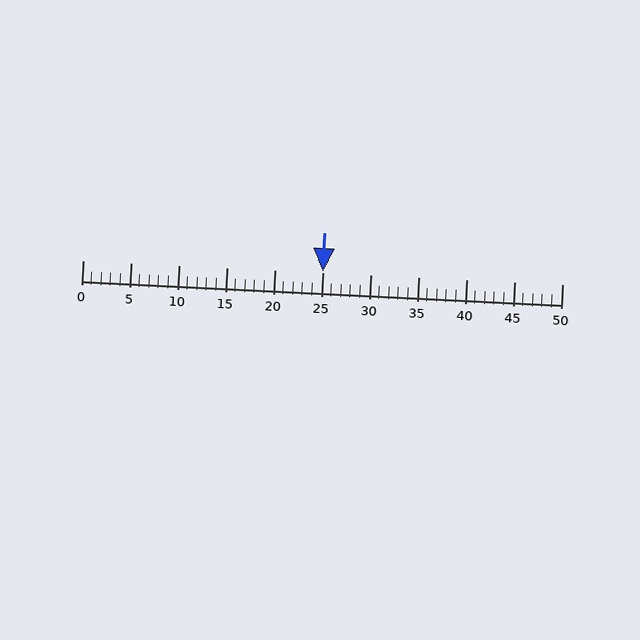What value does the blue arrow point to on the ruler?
The blue arrow points to approximately 25.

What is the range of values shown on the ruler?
The ruler shows values from 0 to 50.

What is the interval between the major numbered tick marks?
The major tick marks are spaced 5 units apart.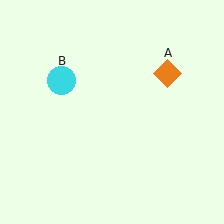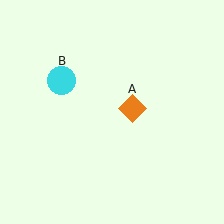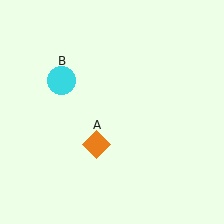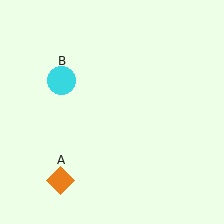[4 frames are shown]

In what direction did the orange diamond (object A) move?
The orange diamond (object A) moved down and to the left.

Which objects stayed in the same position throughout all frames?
Cyan circle (object B) remained stationary.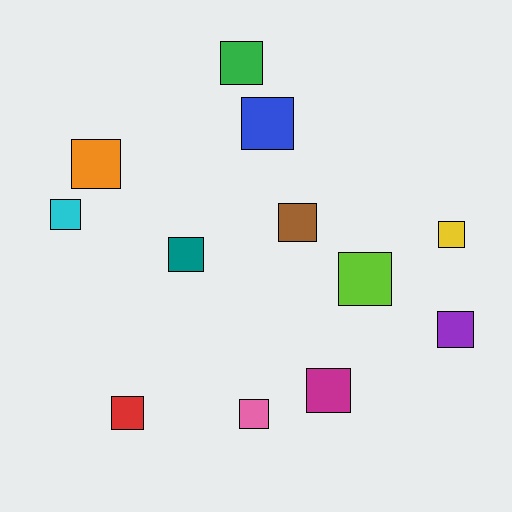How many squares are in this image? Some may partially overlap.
There are 12 squares.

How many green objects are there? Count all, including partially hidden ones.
There is 1 green object.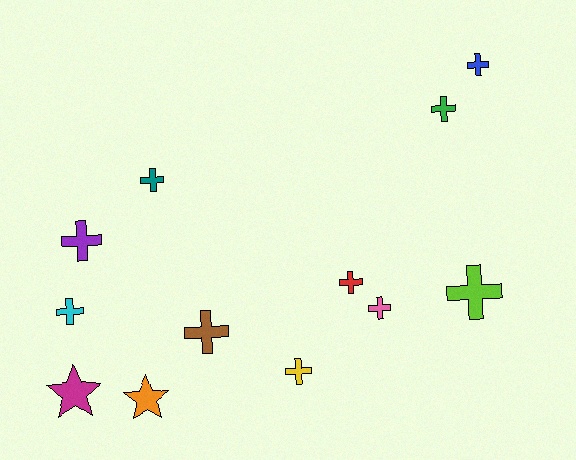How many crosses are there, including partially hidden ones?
There are 10 crosses.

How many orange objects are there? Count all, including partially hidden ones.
There is 1 orange object.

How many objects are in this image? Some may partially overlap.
There are 12 objects.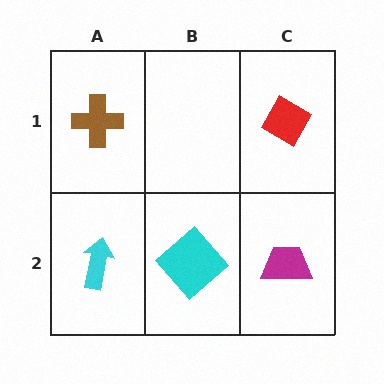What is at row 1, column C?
A red diamond.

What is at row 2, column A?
A cyan arrow.